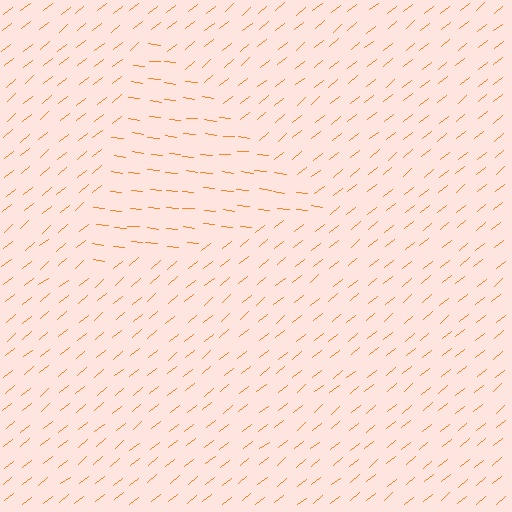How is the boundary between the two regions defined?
The boundary is defined purely by a change in line orientation (approximately 45 degrees difference). All lines are the same color and thickness.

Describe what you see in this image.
The image is filled with small orange line segments. A triangle region in the image has lines oriented differently from the surrounding lines, creating a visible texture boundary.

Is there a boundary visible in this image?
Yes, there is a texture boundary formed by a change in line orientation.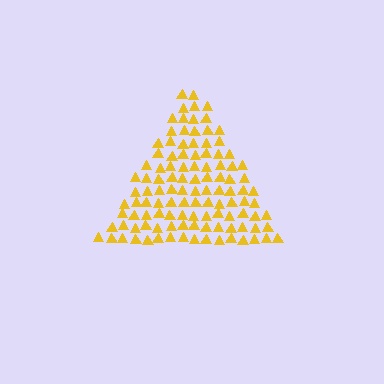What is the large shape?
The large shape is a triangle.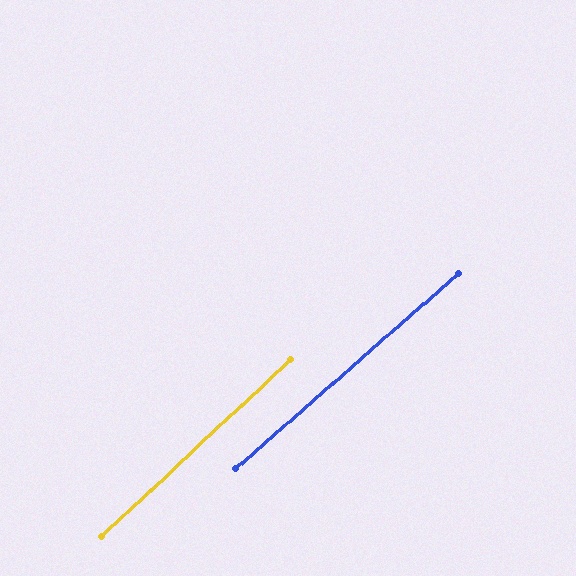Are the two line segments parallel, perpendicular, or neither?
Parallel — their directions differ by only 1.9°.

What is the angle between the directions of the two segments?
Approximately 2 degrees.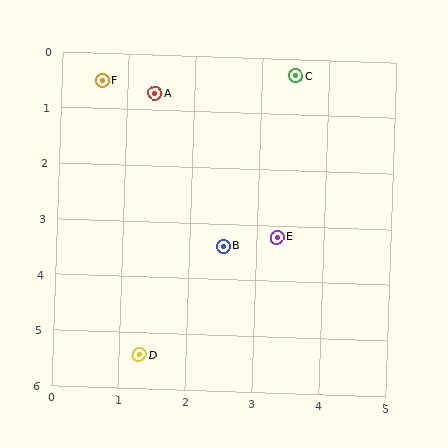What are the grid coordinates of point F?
Point F is at approximately (0.6, 0.5).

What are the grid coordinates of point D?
Point D is at approximately (1.3, 5.4).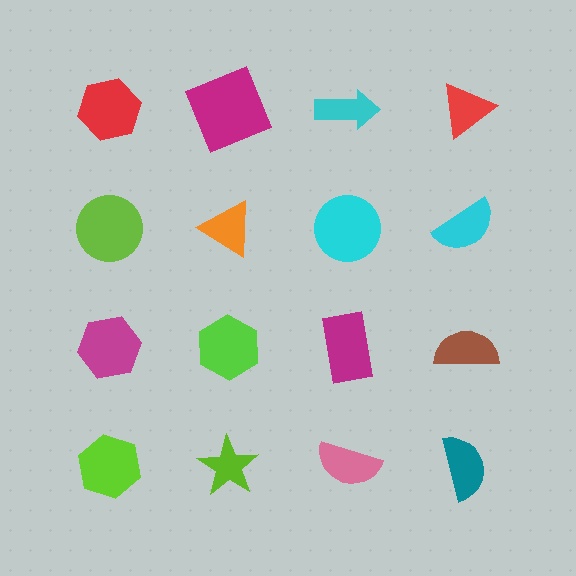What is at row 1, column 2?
A magenta square.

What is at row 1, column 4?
A red triangle.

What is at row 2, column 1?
A lime circle.